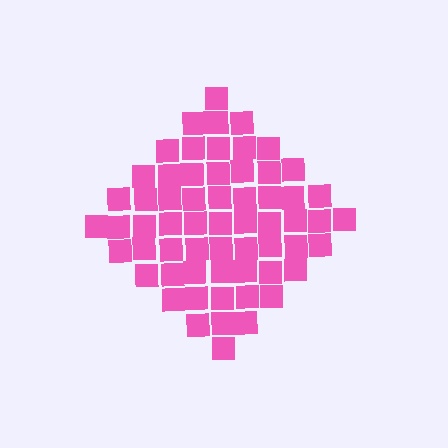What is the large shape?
The large shape is a diamond.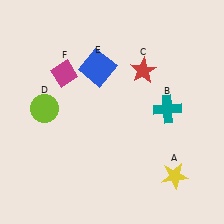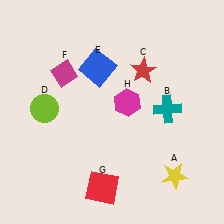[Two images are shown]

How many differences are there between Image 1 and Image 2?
There are 2 differences between the two images.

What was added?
A red square (G), a magenta hexagon (H) were added in Image 2.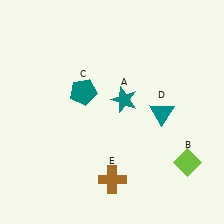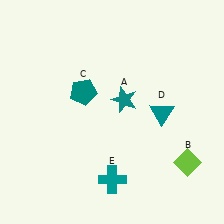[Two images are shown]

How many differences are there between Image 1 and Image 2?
There is 1 difference between the two images.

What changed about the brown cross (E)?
In Image 1, E is brown. In Image 2, it changed to teal.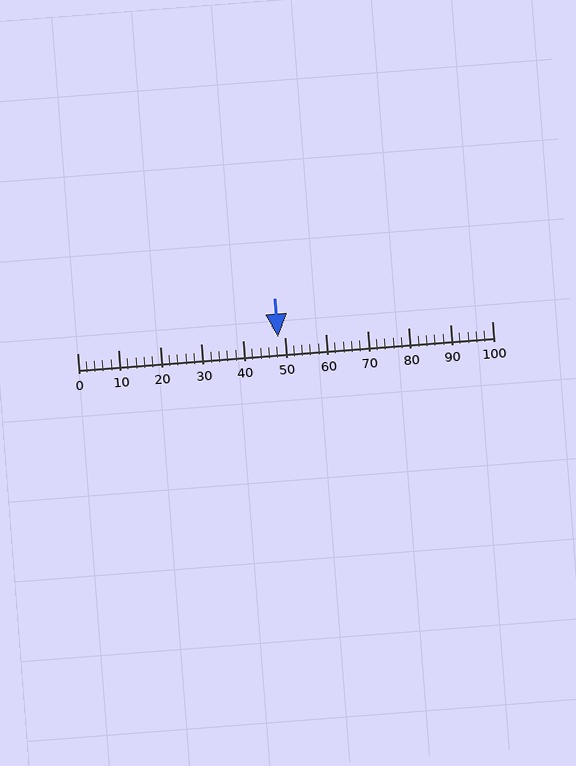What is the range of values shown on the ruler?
The ruler shows values from 0 to 100.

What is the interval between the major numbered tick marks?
The major tick marks are spaced 10 units apart.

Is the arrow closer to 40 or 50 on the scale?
The arrow is closer to 50.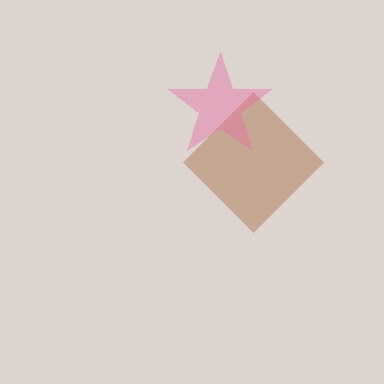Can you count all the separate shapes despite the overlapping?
Yes, there are 2 separate shapes.